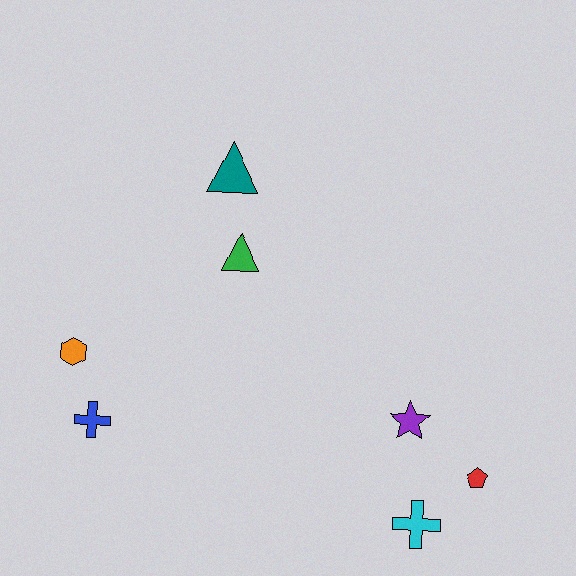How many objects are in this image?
There are 7 objects.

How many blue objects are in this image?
There is 1 blue object.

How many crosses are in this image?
There are 2 crosses.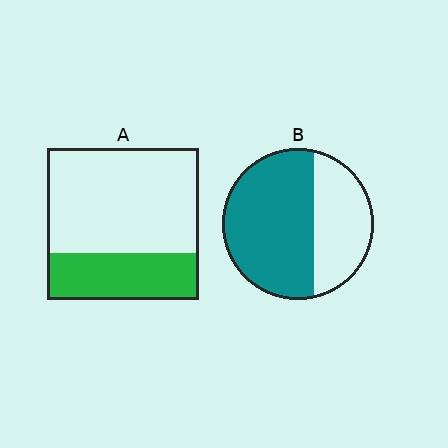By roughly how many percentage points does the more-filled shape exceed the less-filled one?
By roughly 30 percentage points (B over A).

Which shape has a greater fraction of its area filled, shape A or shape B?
Shape B.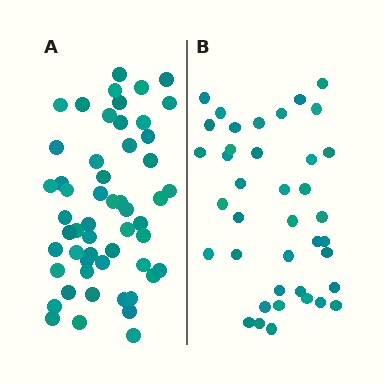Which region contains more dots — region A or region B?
Region A (the left region) has more dots.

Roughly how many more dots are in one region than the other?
Region A has approximately 15 more dots than region B.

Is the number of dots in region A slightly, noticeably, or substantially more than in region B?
Region A has noticeably more, but not dramatically so. The ratio is roughly 1.4 to 1.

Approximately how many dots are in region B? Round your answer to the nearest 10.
About 40 dots. (The exact count is 39, which rounds to 40.)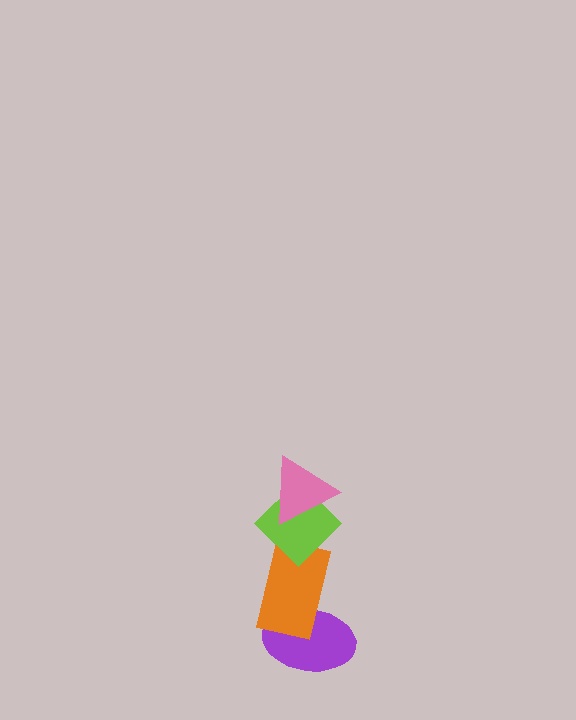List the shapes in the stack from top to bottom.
From top to bottom: the pink triangle, the lime diamond, the orange rectangle, the purple ellipse.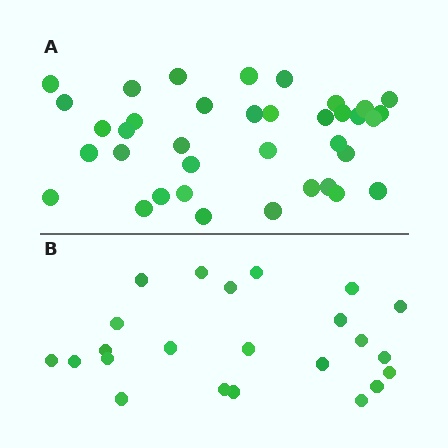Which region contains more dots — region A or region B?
Region A (the top region) has more dots.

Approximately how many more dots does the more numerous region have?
Region A has approximately 15 more dots than region B.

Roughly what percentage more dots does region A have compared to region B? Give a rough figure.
About 60% more.